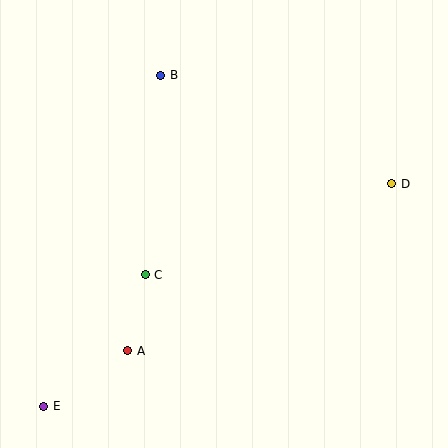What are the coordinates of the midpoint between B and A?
The midpoint between B and A is at (144, 213).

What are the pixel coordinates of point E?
Point E is at (44, 406).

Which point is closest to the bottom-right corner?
Point D is closest to the bottom-right corner.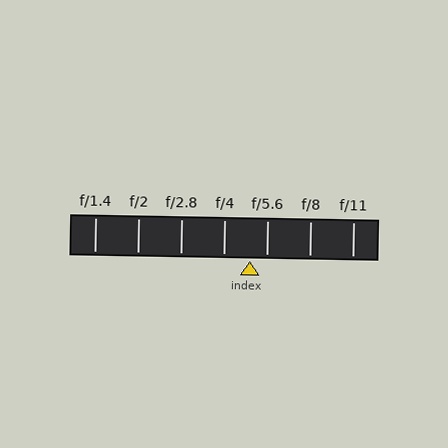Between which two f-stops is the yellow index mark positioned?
The index mark is between f/4 and f/5.6.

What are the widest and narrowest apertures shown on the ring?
The widest aperture shown is f/1.4 and the narrowest is f/11.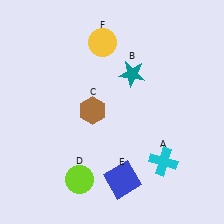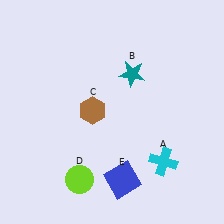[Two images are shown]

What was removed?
The yellow circle (F) was removed in Image 2.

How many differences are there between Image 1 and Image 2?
There is 1 difference between the two images.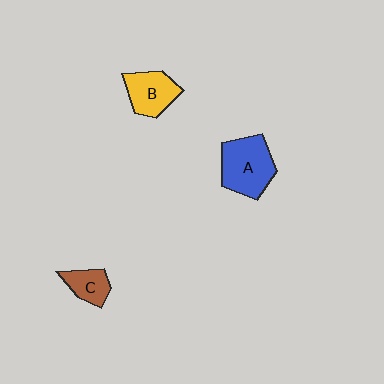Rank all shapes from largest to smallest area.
From largest to smallest: A (blue), B (yellow), C (brown).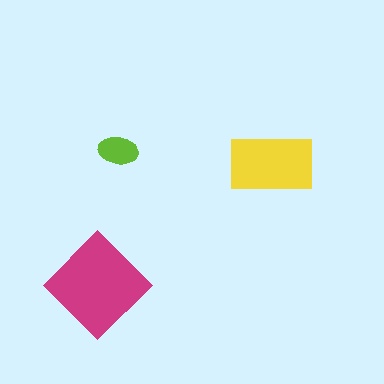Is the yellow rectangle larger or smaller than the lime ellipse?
Larger.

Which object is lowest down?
The magenta diamond is bottommost.